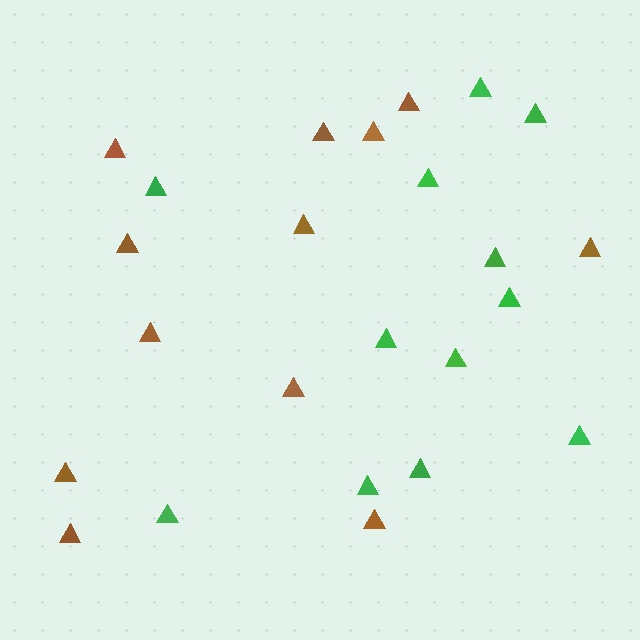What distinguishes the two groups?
There are 2 groups: one group of brown triangles (12) and one group of green triangles (12).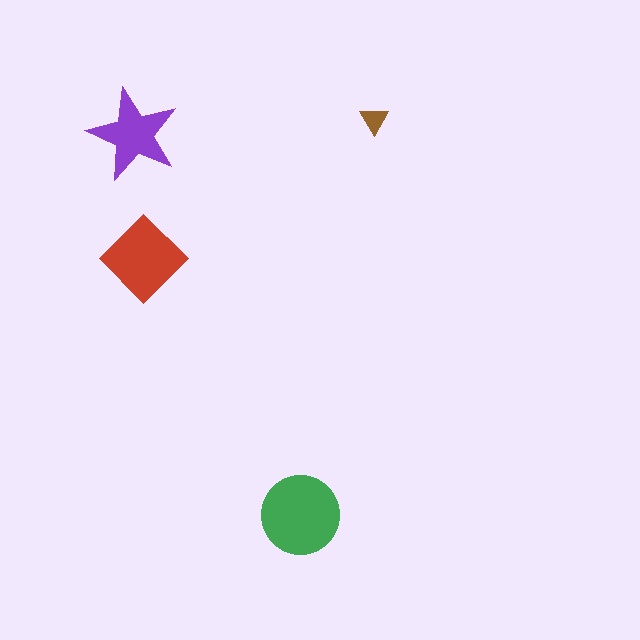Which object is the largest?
The green circle.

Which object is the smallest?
The brown triangle.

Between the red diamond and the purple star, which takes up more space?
The red diamond.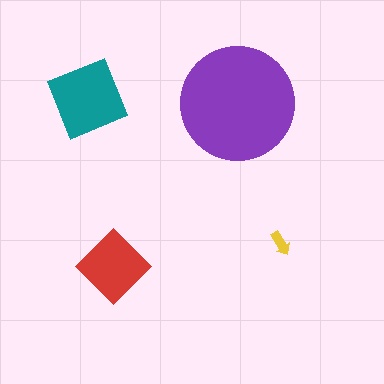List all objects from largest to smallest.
The purple circle, the teal square, the red diamond, the yellow arrow.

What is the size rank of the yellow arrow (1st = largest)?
4th.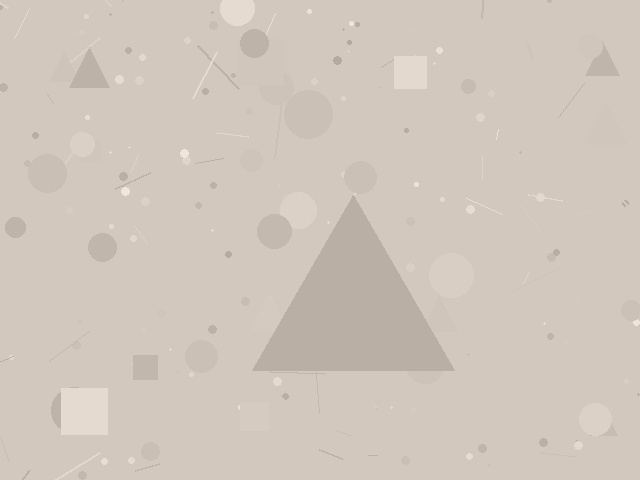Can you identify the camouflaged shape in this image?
The camouflaged shape is a triangle.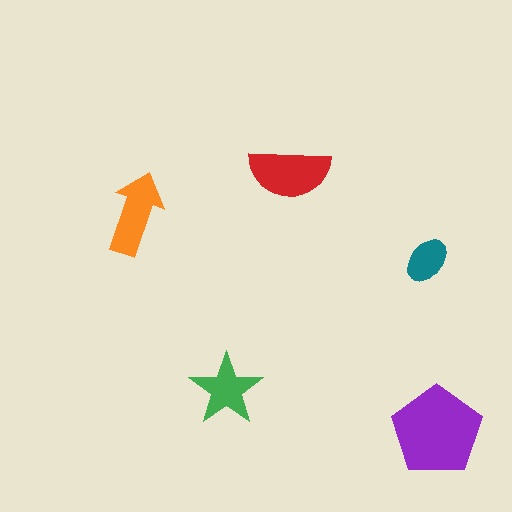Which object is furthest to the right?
The purple pentagon is rightmost.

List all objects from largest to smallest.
The purple pentagon, the red semicircle, the orange arrow, the green star, the teal ellipse.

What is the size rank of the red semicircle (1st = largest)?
2nd.